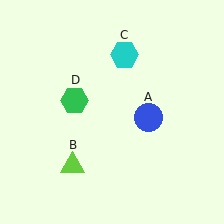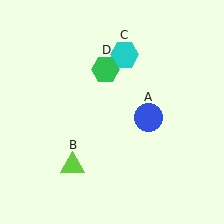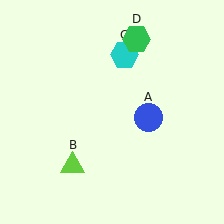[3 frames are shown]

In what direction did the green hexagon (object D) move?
The green hexagon (object D) moved up and to the right.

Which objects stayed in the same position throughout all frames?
Blue circle (object A) and lime triangle (object B) and cyan hexagon (object C) remained stationary.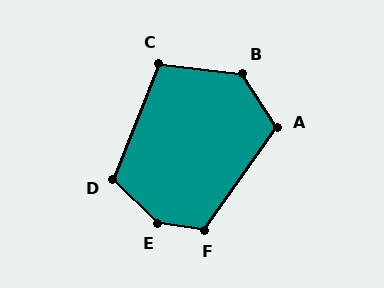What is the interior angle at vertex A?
Approximately 112 degrees (obtuse).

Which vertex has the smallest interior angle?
C, at approximately 105 degrees.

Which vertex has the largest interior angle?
E, at approximately 143 degrees.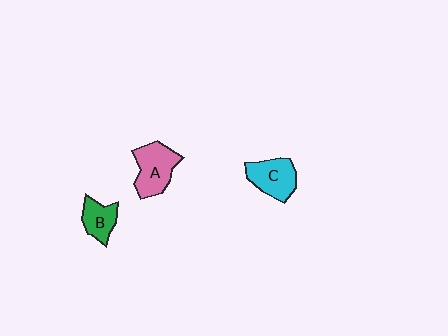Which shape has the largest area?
Shape A (pink).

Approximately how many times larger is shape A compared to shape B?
Approximately 1.5 times.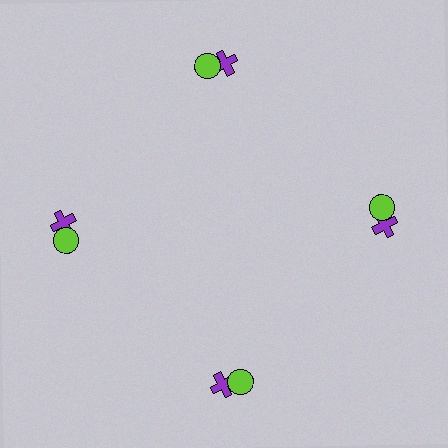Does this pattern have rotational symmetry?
Yes, this pattern has 4-fold rotational symmetry. It looks the same after rotating 90 degrees around the center.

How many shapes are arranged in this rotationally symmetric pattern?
There are 8 shapes, arranged in 4 groups of 2.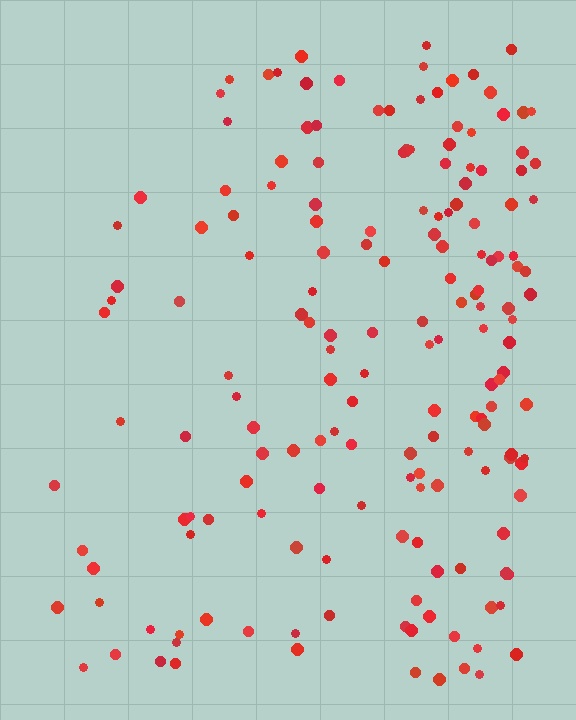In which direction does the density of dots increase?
From left to right, with the right side densest.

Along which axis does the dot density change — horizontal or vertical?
Horizontal.